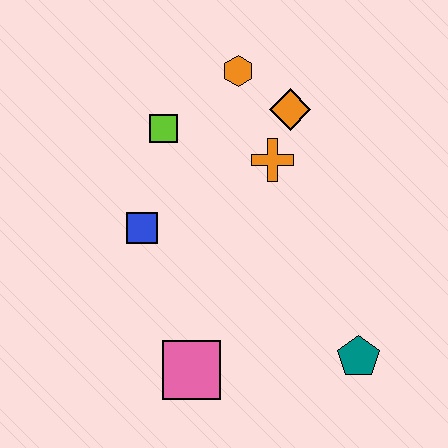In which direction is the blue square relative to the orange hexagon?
The blue square is below the orange hexagon.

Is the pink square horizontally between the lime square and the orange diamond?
Yes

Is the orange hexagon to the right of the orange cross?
No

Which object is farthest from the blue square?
The teal pentagon is farthest from the blue square.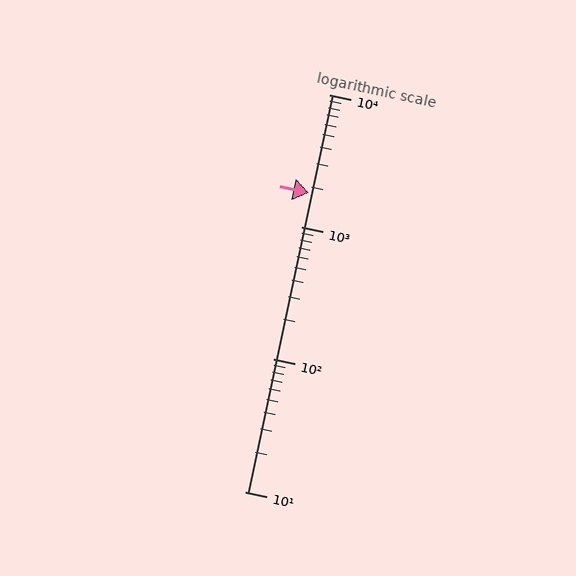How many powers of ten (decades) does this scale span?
The scale spans 3 decades, from 10 to 10000.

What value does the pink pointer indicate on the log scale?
The pointer indicates approximately 1800.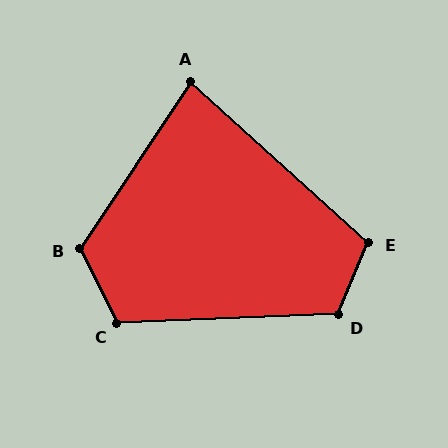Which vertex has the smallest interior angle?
A, at approximately 82 degrees.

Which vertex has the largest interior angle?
B, at approximately 120 degrees.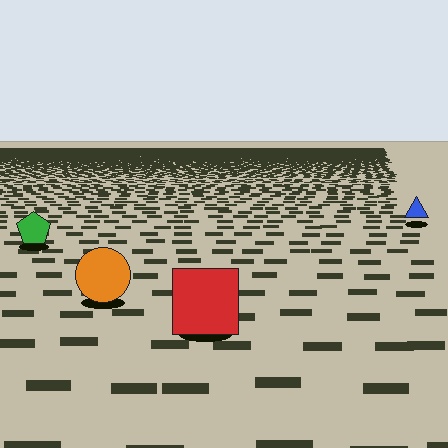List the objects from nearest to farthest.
From nearest to farthest: the red square, the orange circle, the green pentagon, the blue triangle.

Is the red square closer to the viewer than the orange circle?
Yes. The red square is closer — you can tell from the texture gradient: the ground texture is coarser near it.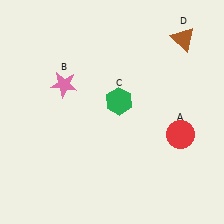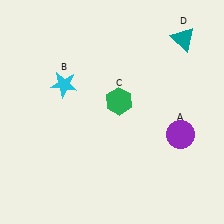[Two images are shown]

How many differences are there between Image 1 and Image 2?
There are 3 differences between the two images.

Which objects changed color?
A changed from red to purple. B changed from pink to cyan. D changed from brown to teal.